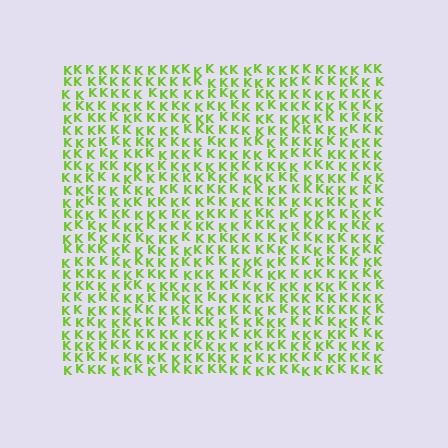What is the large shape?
The large shape is a square.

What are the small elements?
The small elements are letter K's.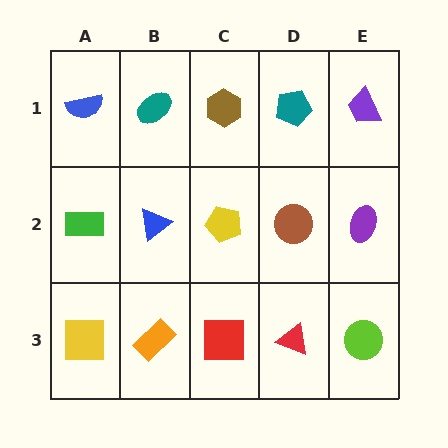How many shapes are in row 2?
5 shapes.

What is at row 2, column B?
A blue triangle.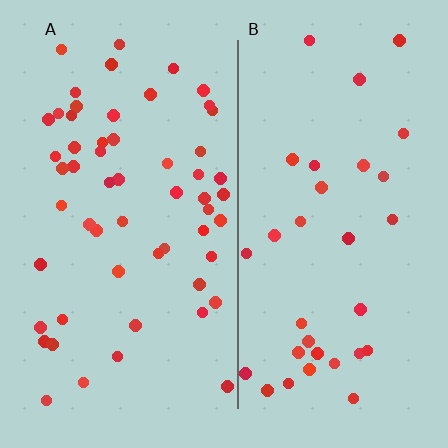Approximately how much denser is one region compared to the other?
Approximately 1.7× — region A over region B.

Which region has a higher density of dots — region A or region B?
A (the left).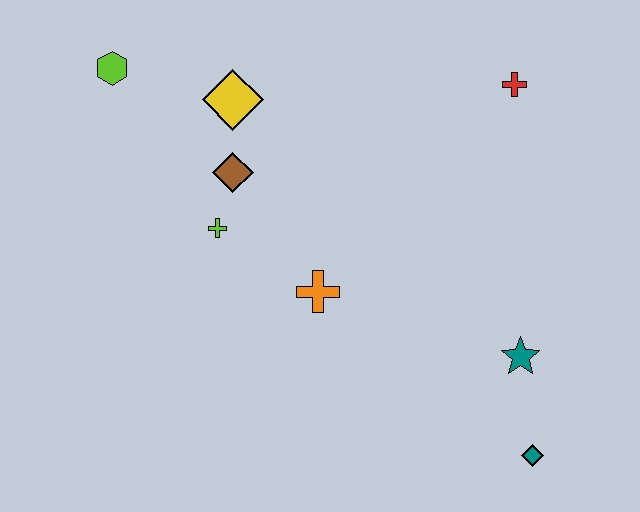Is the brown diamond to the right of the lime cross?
Yes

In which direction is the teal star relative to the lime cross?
The teal star is to the right of the lime cross.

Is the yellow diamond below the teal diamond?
No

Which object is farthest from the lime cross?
The teal diamond is farthest from the lime cross.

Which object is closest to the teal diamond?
The teal star is closest to the teal diamond.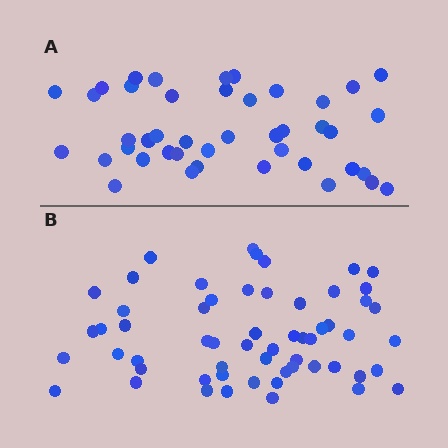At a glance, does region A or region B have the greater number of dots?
Region B (the bottom region) has more dots.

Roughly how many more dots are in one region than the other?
Region B has approximately 15 more dots than region A.